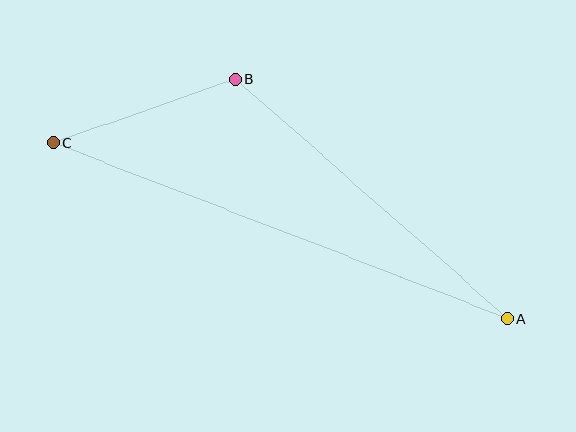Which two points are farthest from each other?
Points A and C are farthest from each other.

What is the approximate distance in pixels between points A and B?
The distance between A and B is approximately 363 pixels.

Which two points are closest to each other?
Points B and C are closest to each other.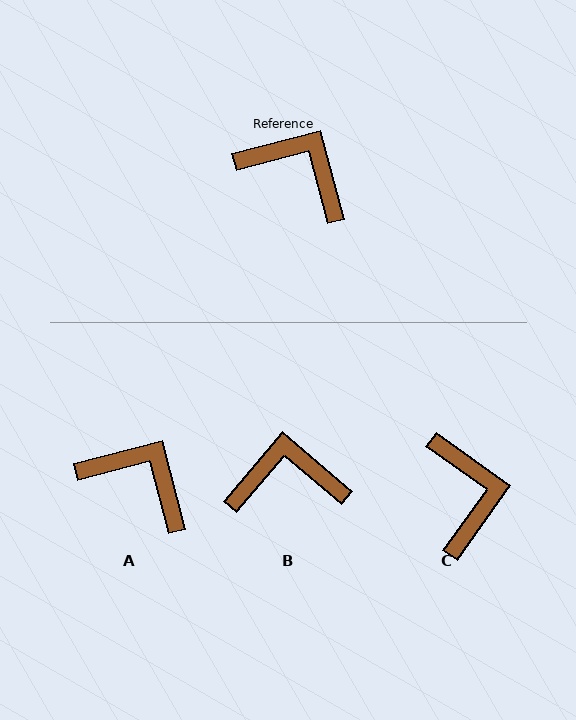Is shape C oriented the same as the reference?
No, it is off by about 51 degrees.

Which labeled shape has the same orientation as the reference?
A.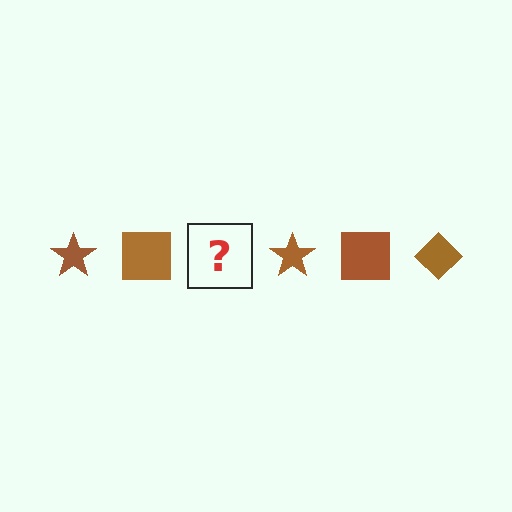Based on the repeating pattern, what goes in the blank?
The blank should be a brown diamond.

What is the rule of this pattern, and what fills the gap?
The rule is that the pattern cycles through star, square, diamond shapes in brown. The gap should be filled with a brown diamond.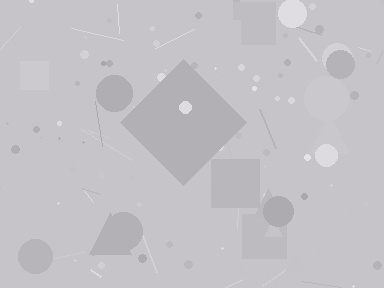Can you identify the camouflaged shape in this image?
The camouflaged shape is a diamond.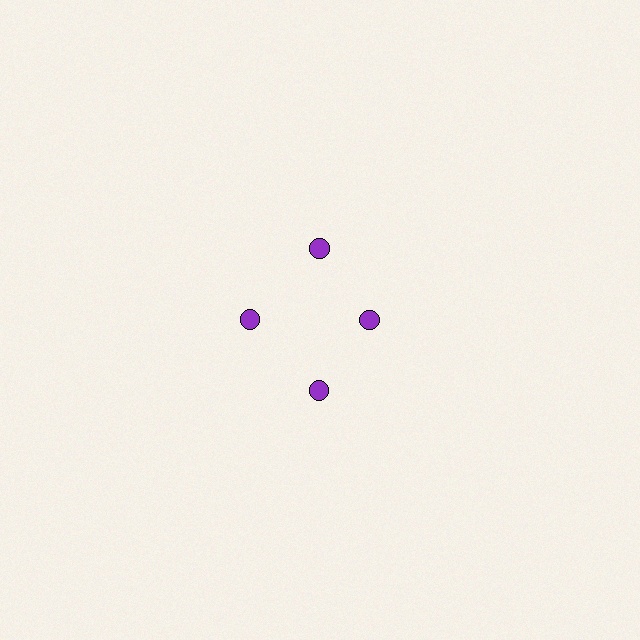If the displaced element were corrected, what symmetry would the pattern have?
It would have 4-fold rotational symmetry — the pattern would map onto itself every 90 degrees.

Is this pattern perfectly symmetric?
No. The 4 purple circles are arranged in a ring, but one element near the 3 o'clock position is pulled inward toward the center, breaking the 4-fold rotational symmetry.